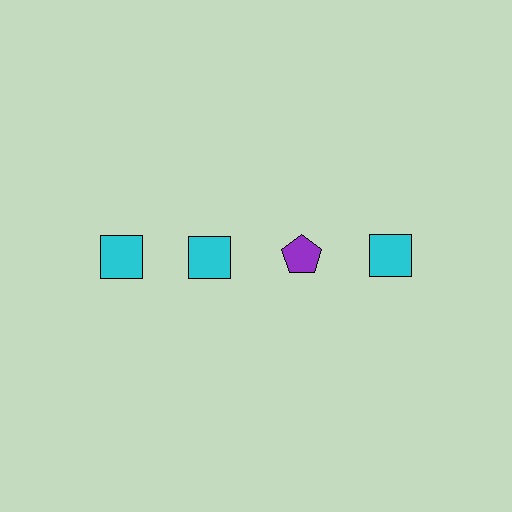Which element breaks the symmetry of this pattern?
The purple pentagon in the top row, center column breaks the symmetry. All other shapes are cyan squares.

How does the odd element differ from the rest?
It differs in both color (purple instead of cyan) and shape (pentagon instead of square).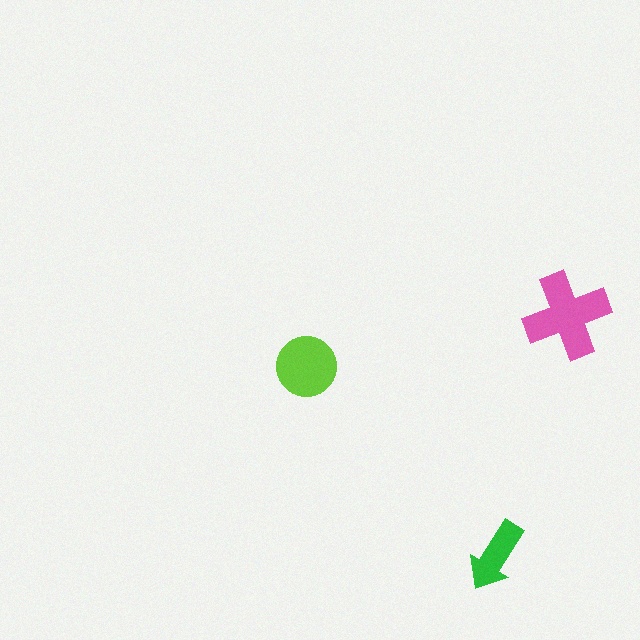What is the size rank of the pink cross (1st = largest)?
1st.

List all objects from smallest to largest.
The green arrow, the lime circle, the pink cross.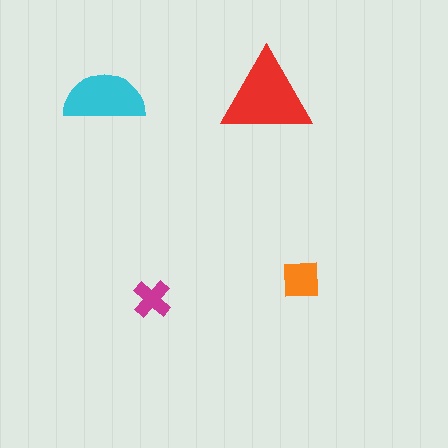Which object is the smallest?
The magenta cross.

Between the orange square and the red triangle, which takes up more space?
The red triangle.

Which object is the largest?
The red triangle.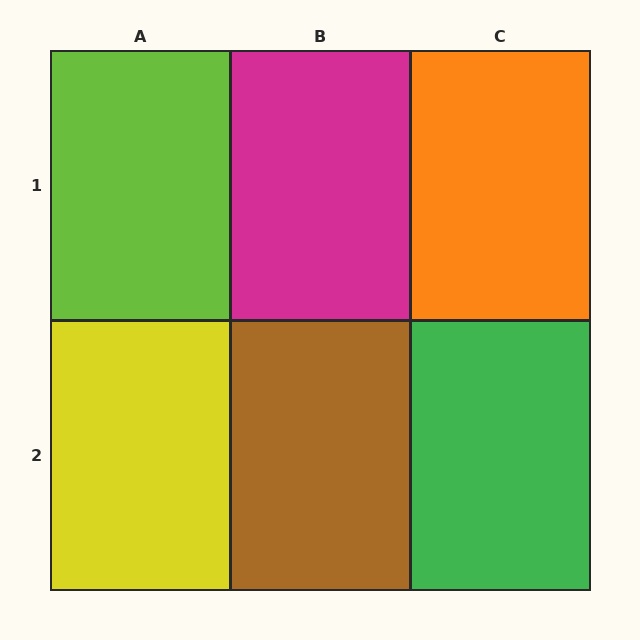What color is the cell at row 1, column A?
Lime.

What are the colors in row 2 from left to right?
Yellow, brown, green.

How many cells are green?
1 cell is green.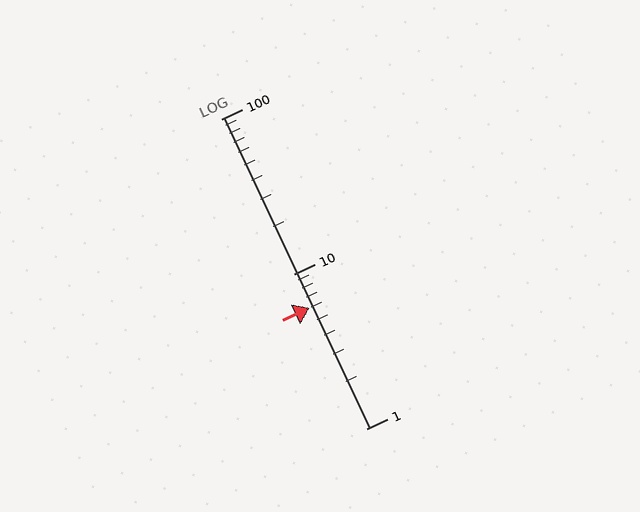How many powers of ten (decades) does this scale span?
The scale spans 2 decades, from 1 to 100.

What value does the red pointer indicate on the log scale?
The pointer indicates approximately 6.